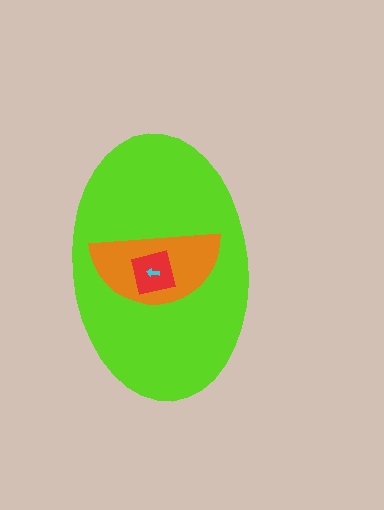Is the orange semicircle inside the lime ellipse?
Yes.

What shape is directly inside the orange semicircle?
The red square.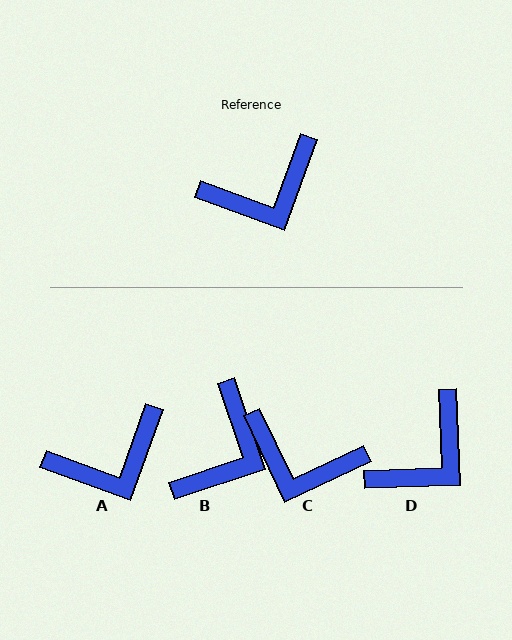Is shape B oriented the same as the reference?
No, it is off by about 38 degrees.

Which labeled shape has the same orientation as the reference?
A.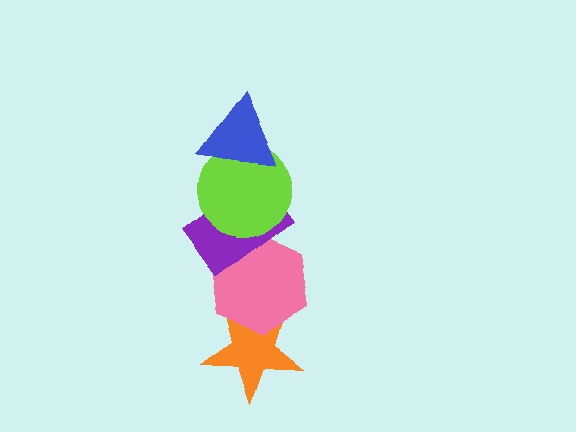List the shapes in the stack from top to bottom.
From top to bottom: the blue triangle, the lime circle, the purple rectangle, the pink hexagon, the orange star.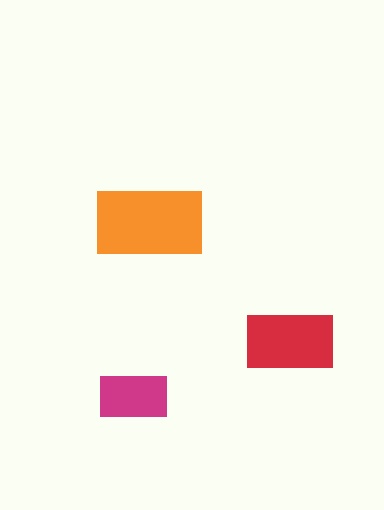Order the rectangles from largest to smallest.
the orange one, the red one, the magenta one.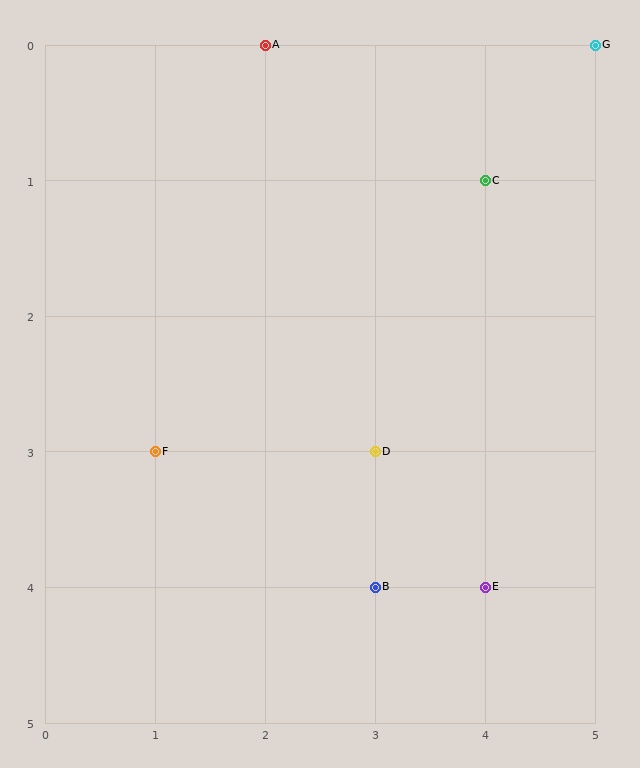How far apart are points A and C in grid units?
Points A and C are 2 columns and 1 row apart (about 2.2 grid units diagonally).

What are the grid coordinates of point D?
Point D is at grid coordinates (3, 3).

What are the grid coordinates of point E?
Point E is at grid coordinates (4, 4).